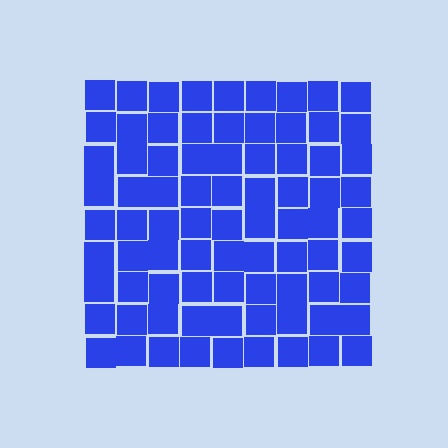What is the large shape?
The large shape is a square.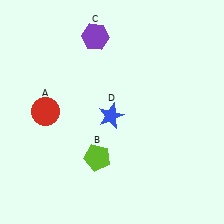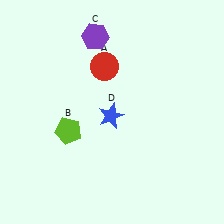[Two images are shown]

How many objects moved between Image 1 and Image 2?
2 objects moved between the two images.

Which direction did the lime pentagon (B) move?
The lime pentagon (B) moved left.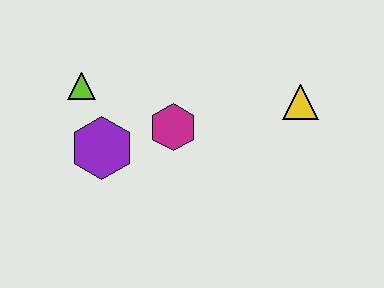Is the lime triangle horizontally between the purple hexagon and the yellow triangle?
No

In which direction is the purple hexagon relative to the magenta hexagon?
The purple hexagon is to the left of the magenta hexagon.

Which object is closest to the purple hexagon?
The lime triangle is closest to the purple hexagon.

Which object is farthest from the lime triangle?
The yellow triangle is farthest from the lime triangle.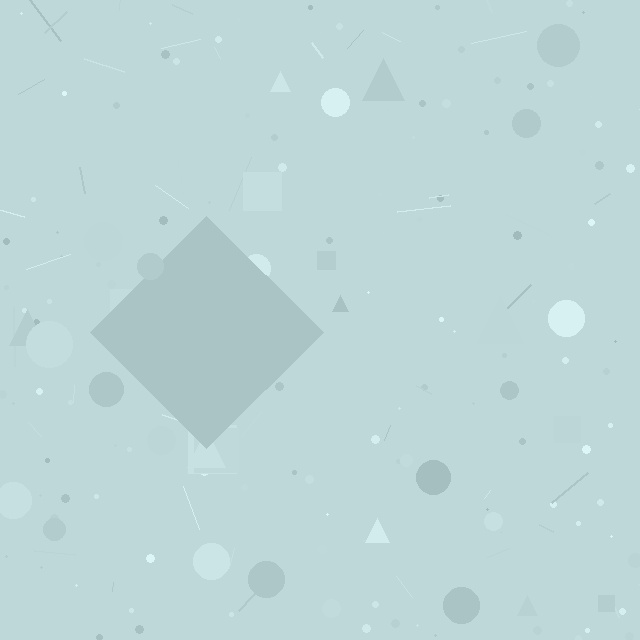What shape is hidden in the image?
A diamond is hidden in the image.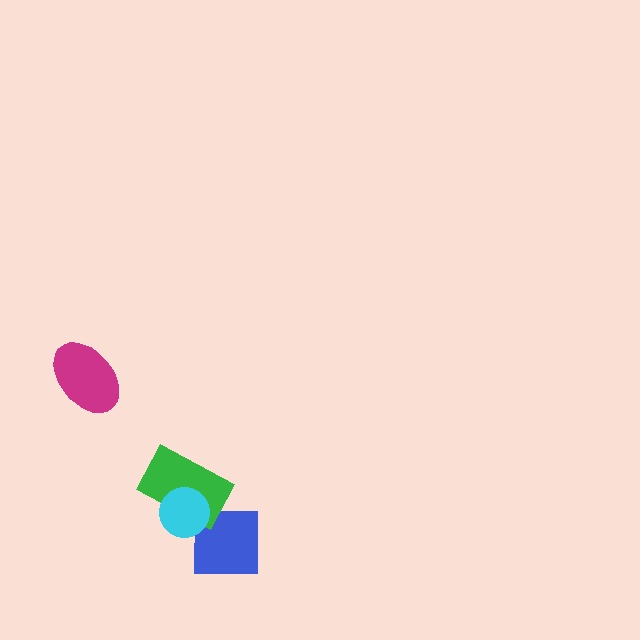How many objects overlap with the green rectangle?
2 objects overlap with the green rectangle.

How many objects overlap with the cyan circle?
2 objects overlap with the cyan circle.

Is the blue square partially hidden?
Yes, it is partially covered by another shape.